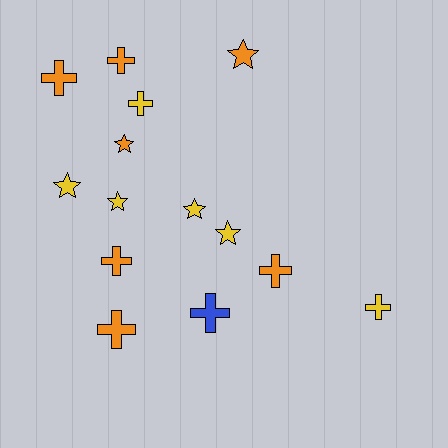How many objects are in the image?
There are 14 objects.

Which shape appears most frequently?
Cross, with 8 objects.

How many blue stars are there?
There are no blue stars.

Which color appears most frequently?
Orange, with 7 objects.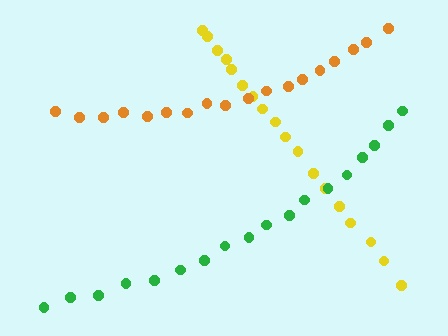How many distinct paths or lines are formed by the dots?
There are 3 distinct paths.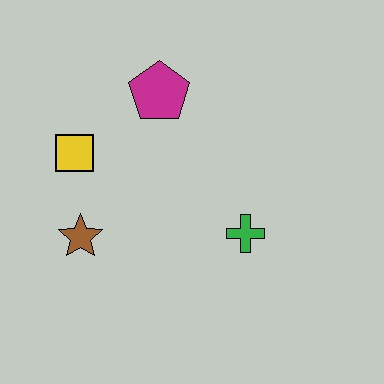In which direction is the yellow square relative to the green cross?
The yellow square is to the left of the green cross.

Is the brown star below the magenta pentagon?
Yes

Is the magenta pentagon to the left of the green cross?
Yes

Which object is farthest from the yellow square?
The green cross is farthest from the yellow square.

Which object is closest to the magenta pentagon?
The yellow square is closest to the magenta pentagon.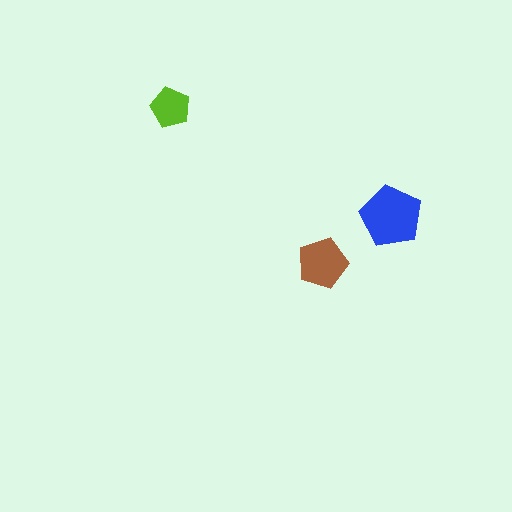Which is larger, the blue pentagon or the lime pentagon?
The blue one.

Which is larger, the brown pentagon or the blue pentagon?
The blue one.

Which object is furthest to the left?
The lime pentagon is leftmost.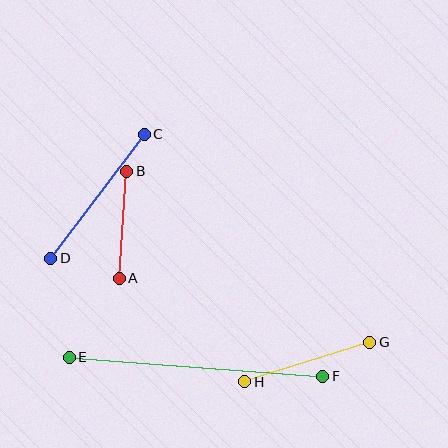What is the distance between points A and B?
The distance is approximately 107 pixels.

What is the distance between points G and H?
The distance is approximately 131 pixels.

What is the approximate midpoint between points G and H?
The midpoint is at approximately (307, 362) pixels.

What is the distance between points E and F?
The distance is approximately 254 pixels.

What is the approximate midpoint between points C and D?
The midpoint is at approximately (97, 196) pixels.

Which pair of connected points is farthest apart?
Points E and F are farthest apart.